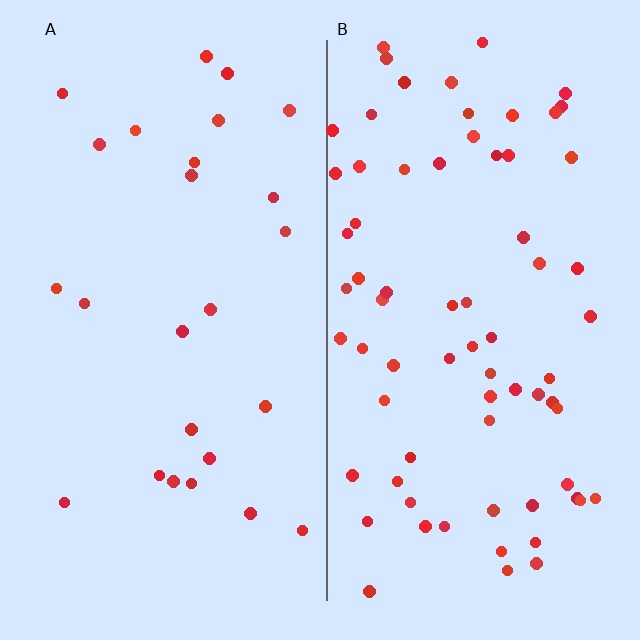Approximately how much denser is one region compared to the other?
Approximately 2.8× — region B over region A.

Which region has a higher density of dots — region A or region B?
B (the right).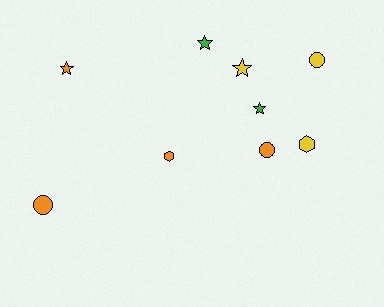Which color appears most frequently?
Orange, with 4 objects.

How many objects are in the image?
There are 9 objects.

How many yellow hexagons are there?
There is 1 yellow hexagon.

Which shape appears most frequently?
Star, with 4 objects.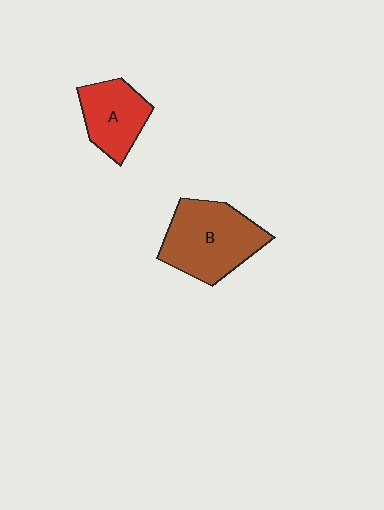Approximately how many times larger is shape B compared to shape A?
Approximately 1.5 times.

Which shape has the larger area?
Shape B (brown).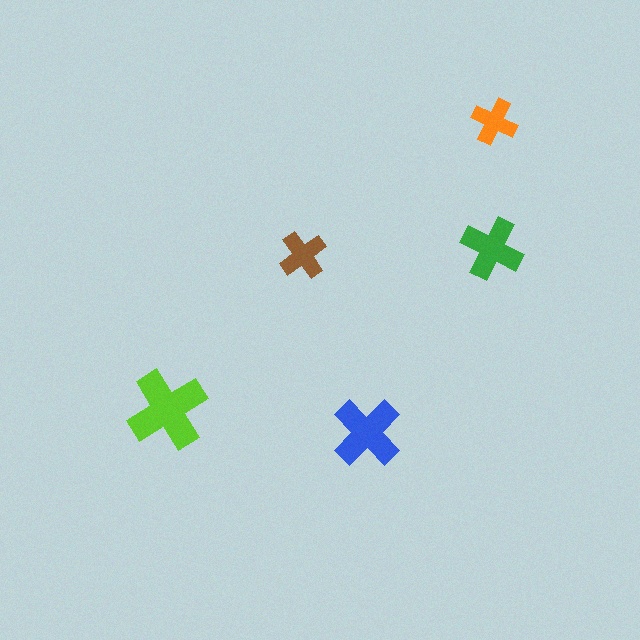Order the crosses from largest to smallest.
the lime one, the blue one, the green one, the brown one, the orange one.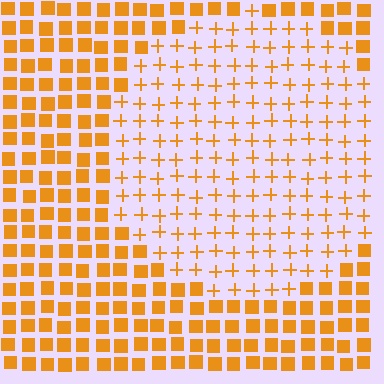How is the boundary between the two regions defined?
The boundary is defined by a change in element shape: plus signs inside vs. squares outside. All elements share the same color and spacing.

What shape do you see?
I see a circle.